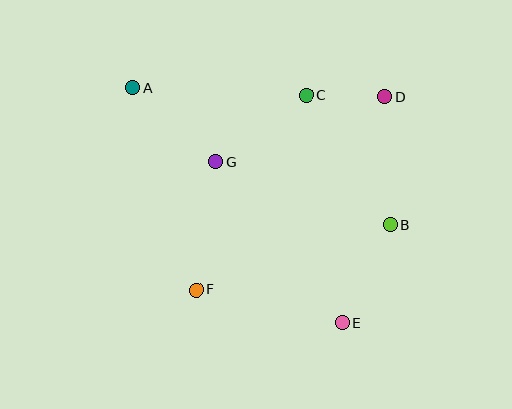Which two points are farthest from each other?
Points A and E are farthest from each other.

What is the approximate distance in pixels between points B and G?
The distance between B and G is approximately 186 pixels.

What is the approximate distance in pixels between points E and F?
The distance between E and F is approximately 150 pixels.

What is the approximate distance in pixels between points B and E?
The distance between B and E is approximately 110 pixels.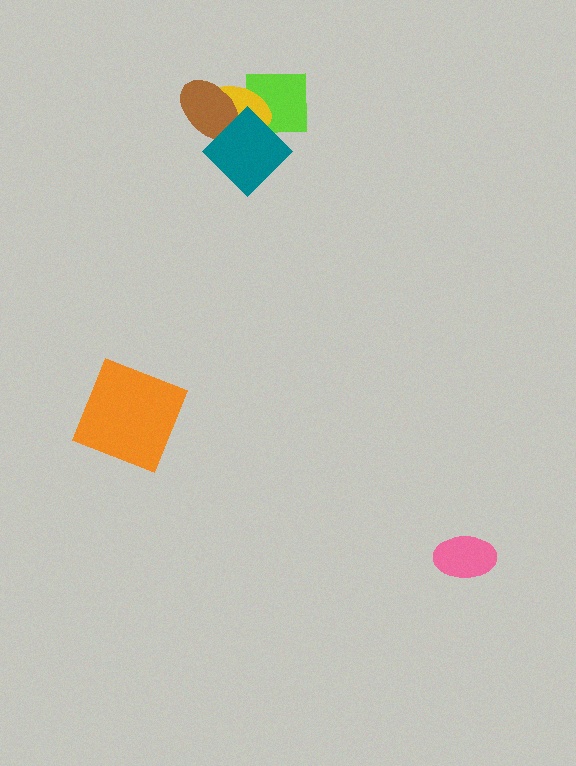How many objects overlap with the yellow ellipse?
3 objects overlap with the yellow ellipse.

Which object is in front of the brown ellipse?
The teal diamond is in front of the brown ellipse.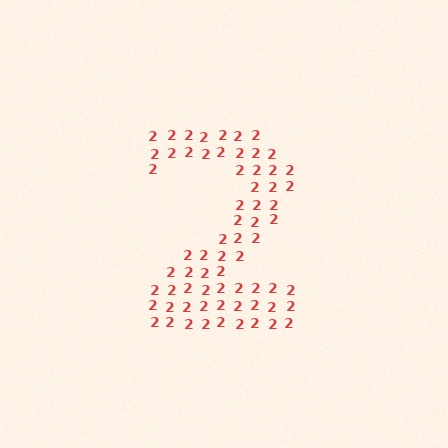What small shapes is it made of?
It is made of small digit 2's.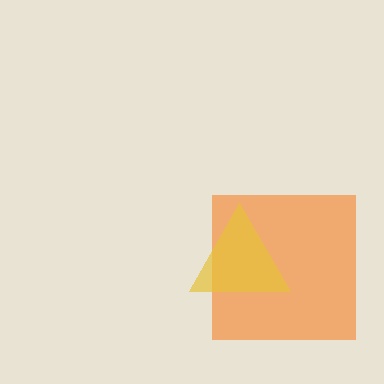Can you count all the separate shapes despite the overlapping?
Yes, there are 2 separate shapes.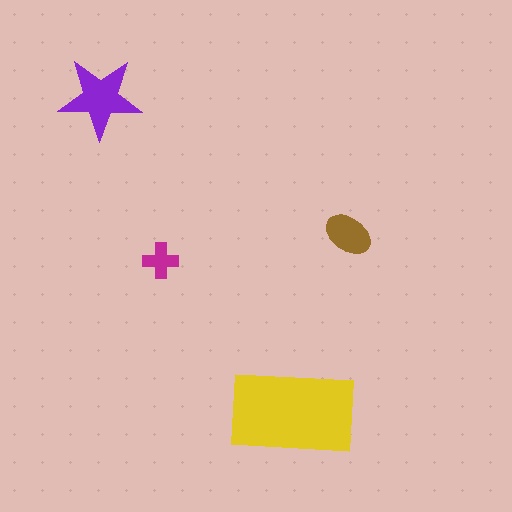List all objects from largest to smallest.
The yellow rectangle, the purple star, the brown ellipse, the magenta cross.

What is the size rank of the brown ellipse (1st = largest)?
3rd.